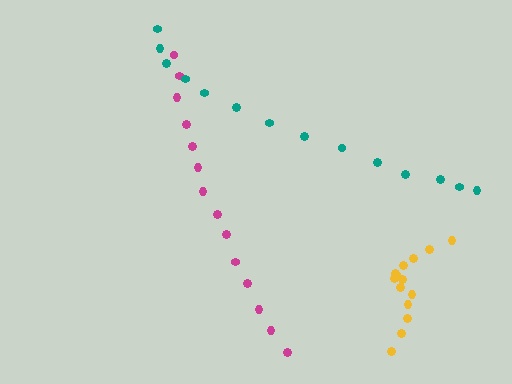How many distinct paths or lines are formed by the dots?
There are 3 distinct paths.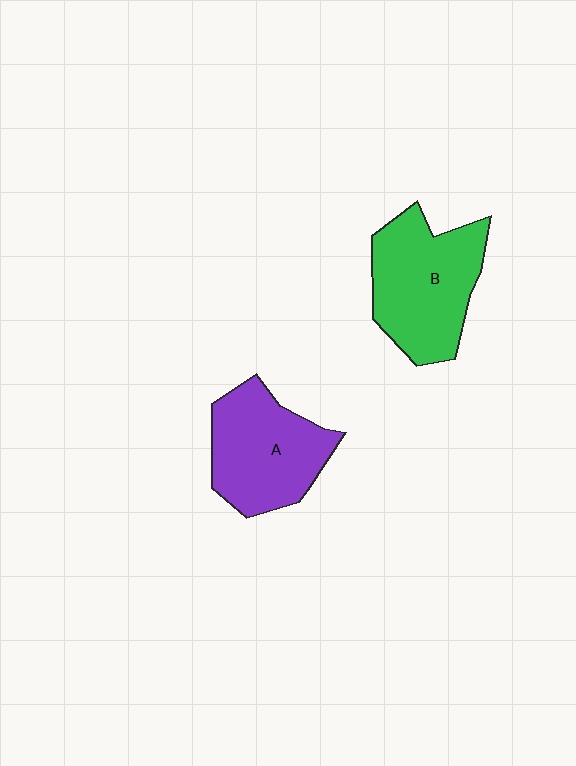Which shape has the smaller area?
Shape A (purple).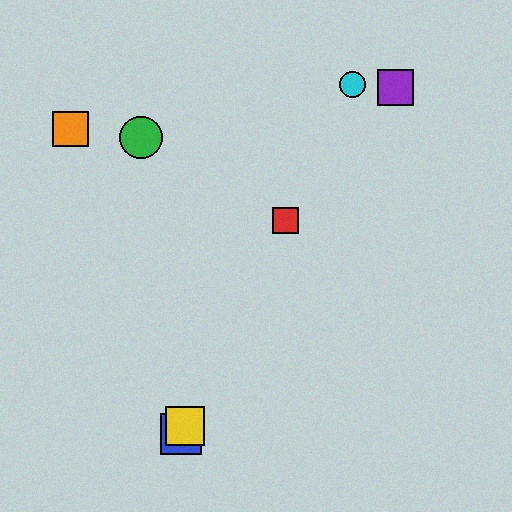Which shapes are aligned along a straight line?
The red square, the blue square, the yellow square, the cyan circle are aligned along a straight line.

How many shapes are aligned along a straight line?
4 shapes (the red square, the blue square, the yellow square, the cyan circle) are aligned along a straight line.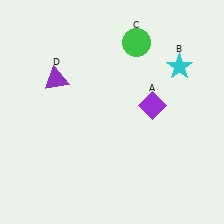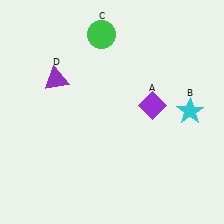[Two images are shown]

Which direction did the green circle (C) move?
The green circle (C) moved left.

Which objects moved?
The objects that moved are: the cyan star (B), the green circle (C).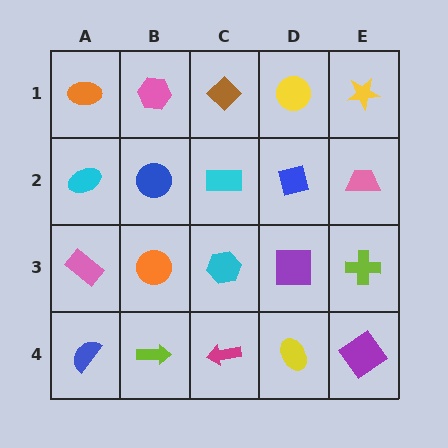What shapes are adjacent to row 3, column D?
A blue square (row 2, column D), a yellow ellipse (row 4, column D), a cyan hexagon (row 3, column C), a lime cross (row 3, column E).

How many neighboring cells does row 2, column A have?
3.